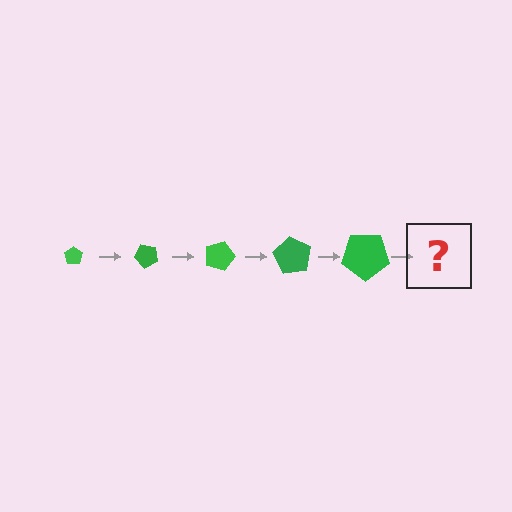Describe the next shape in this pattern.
It should be a pentagon, larger than the previous one and rotated 225 degrees from the start.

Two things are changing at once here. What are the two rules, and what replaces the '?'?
The two rules are that the pentagon grows larger each step and it rotates 45 degrees each step. The '?' should be a pentagon, larger than the previous one and rotated 225 degrees from the start.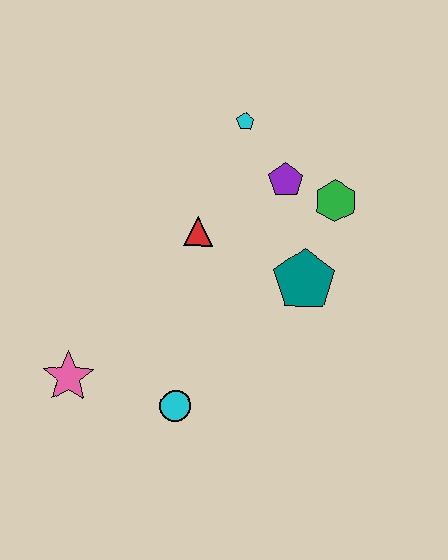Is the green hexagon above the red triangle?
Yes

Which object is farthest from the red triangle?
The pink star is farthest from the red triangle.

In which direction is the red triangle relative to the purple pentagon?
The red triangle is to the left of the purple pentagon.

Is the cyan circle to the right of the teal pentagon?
No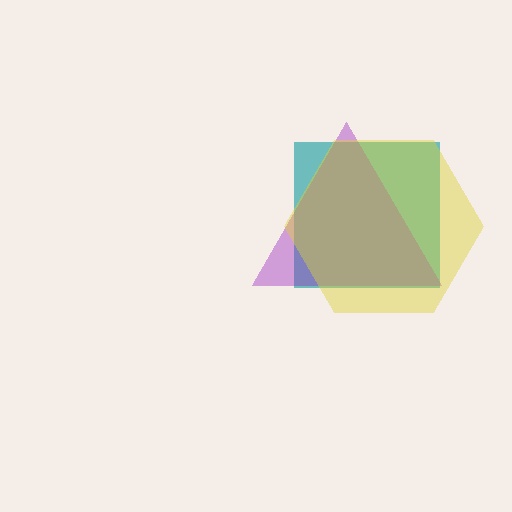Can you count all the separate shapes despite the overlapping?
Yes, there are 3 separate shapes.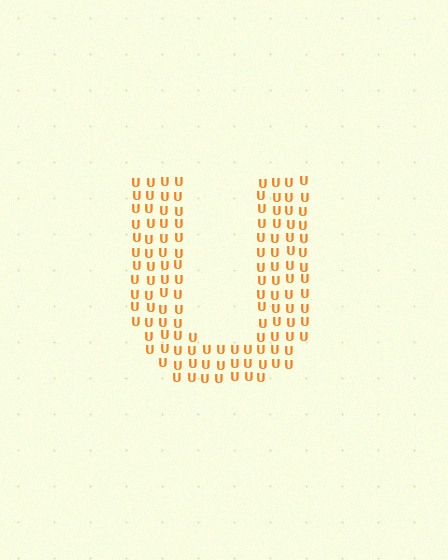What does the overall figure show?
The overall figure shows the letter U.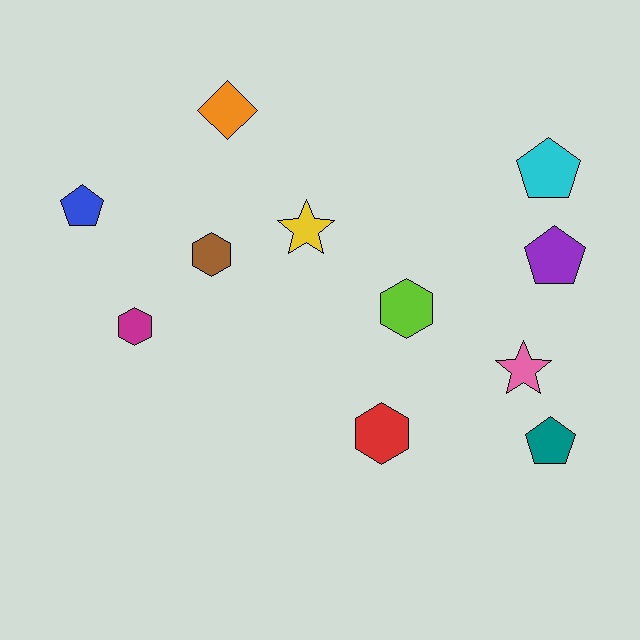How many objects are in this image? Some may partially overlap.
There are 11 objects.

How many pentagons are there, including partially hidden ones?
There are 4 pentagons.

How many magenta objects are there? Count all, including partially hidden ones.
There is 1 magenta object.